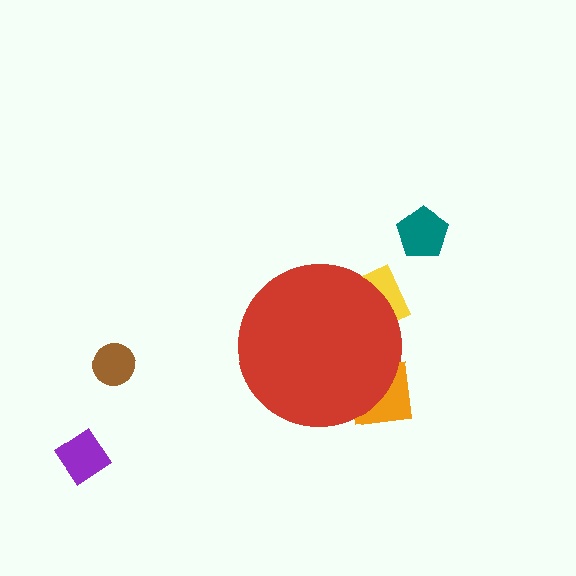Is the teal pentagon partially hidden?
No, the teal pentagon is fully visible.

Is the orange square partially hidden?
Yes, the orange square is partially hidden behind the red circle.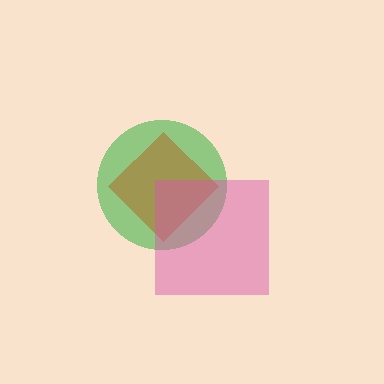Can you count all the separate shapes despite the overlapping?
Yes, there are 3 separate shapes.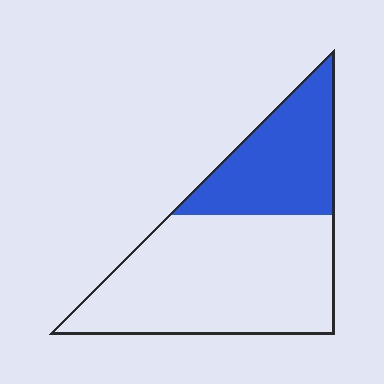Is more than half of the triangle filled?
No.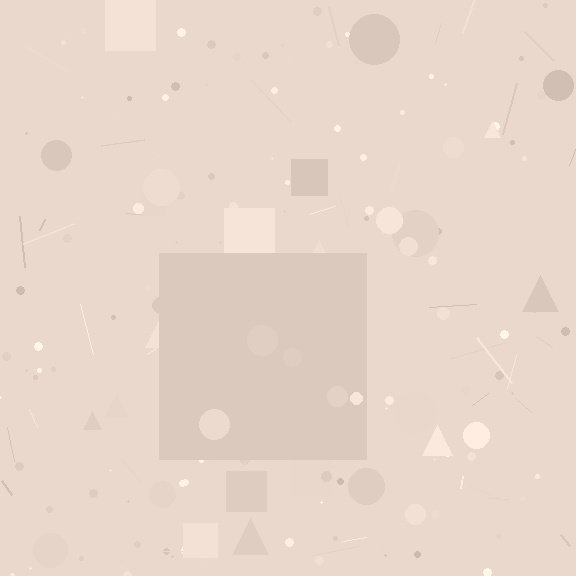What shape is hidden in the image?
A square is hidden in the image.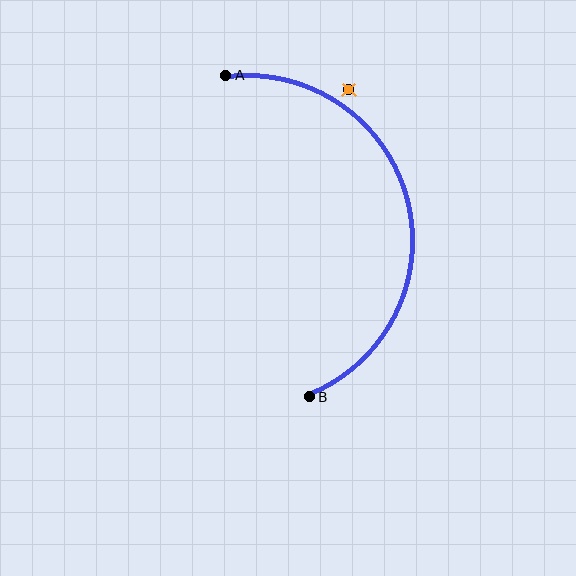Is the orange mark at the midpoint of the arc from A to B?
No — the orange mark does not lie on the arc at all. It sits slightly outside the curve.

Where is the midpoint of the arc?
The arc midpoint is the point on the curve farthest from the straight line joining A and B. It sits to the right of that line.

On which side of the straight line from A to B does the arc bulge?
The arc bulges to the right of the straight line connecting A and B.